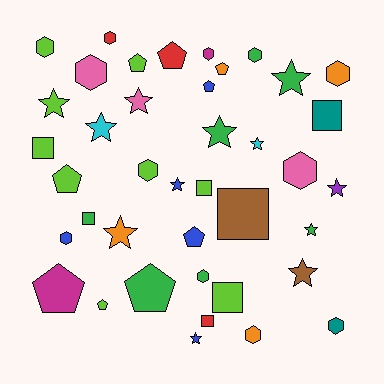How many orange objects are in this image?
There are 4 orange objects.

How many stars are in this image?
There are 12 stars.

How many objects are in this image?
There are 40 objects.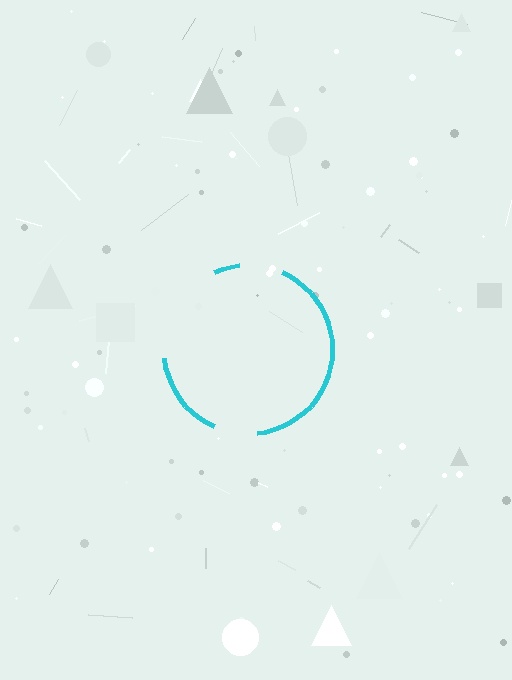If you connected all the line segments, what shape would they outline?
They would outline a circle.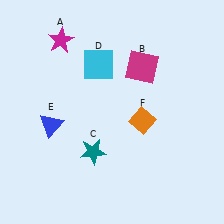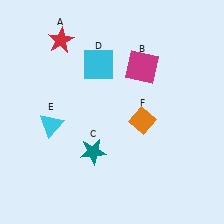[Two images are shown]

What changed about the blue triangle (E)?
In Image 1, E is blue. In Image 2, it changed to cyan.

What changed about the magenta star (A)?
In Image 1, A is magenta. In Image 2, it changed to red.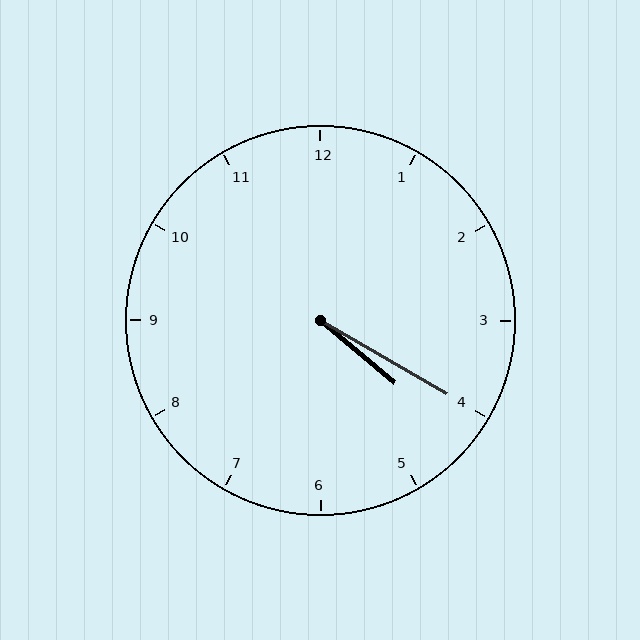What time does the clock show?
4:20.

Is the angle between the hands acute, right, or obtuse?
It is acute.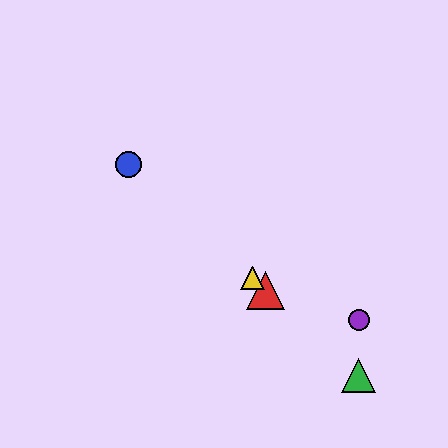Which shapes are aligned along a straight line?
The red triangle, the blue circle, the green triangle, the yellow triangle are aligned along a straight line.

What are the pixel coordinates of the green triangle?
The green triangle is at (359, 376).